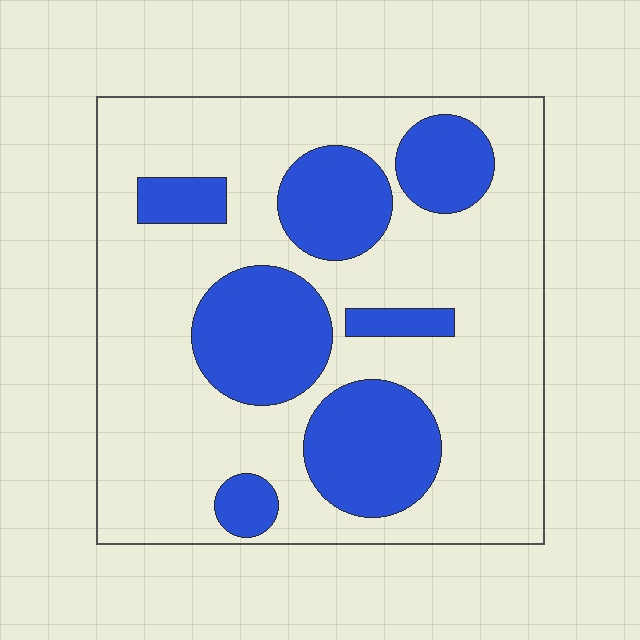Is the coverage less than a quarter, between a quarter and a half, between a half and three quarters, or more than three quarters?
Between a quarter and a half.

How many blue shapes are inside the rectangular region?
7.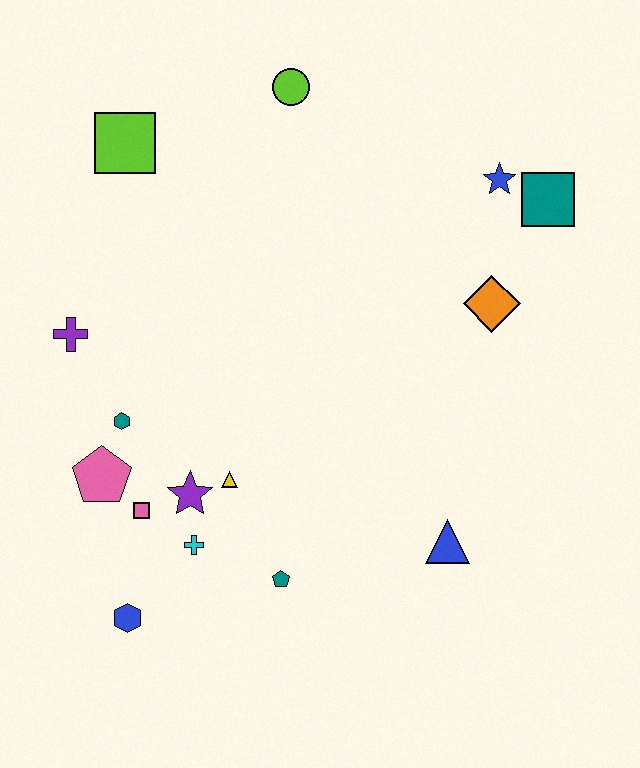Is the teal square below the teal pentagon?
No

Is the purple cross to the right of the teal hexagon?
No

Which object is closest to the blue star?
The teal square is closest to the blue star.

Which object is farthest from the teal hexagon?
The teal square is farthest from the teal hexagon.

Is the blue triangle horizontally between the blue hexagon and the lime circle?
No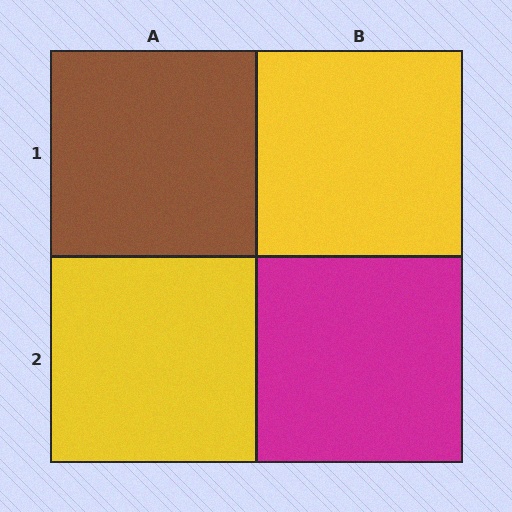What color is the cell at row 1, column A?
Brown.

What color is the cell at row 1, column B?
Yellow.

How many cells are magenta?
1 cell is magenta.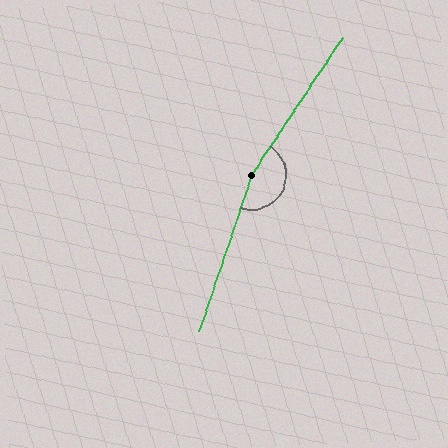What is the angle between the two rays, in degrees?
Approximately 165 degrees.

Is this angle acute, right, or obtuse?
It is obtuse.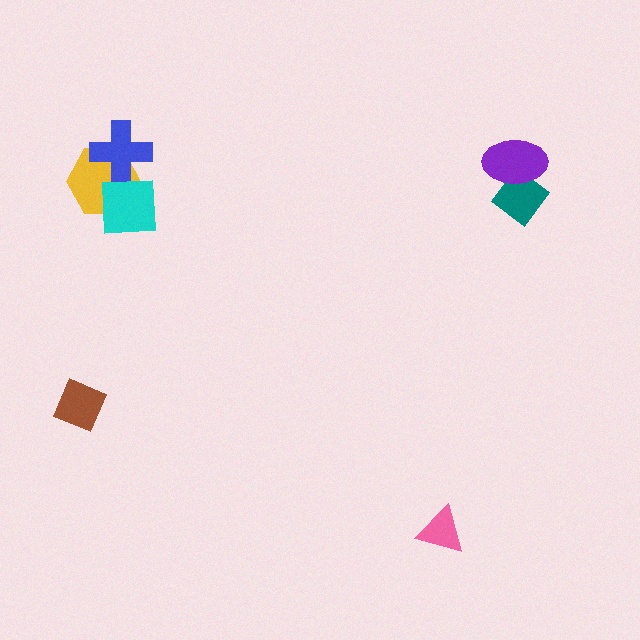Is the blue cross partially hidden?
Yes, it is partially covered by another shape.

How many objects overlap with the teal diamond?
1 object overlaps with the teal diamond.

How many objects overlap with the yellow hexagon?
2 objects overlap with the yellow hexagon.